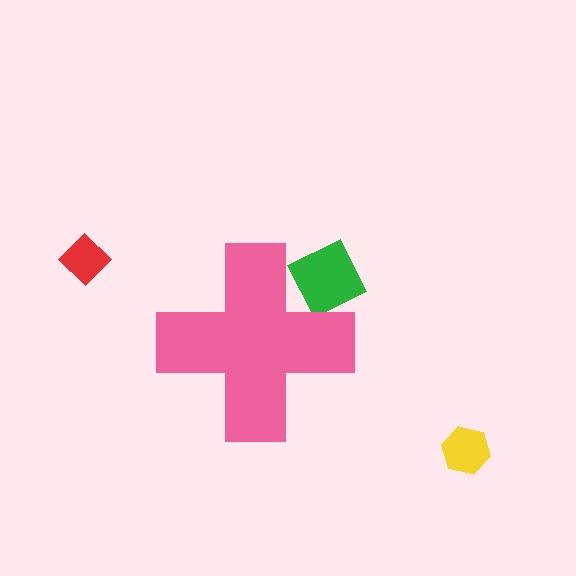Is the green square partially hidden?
Yes, the green square is partially hidden behind the pink cross.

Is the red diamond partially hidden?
No, the red diamond is fully visible.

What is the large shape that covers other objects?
A pink cross.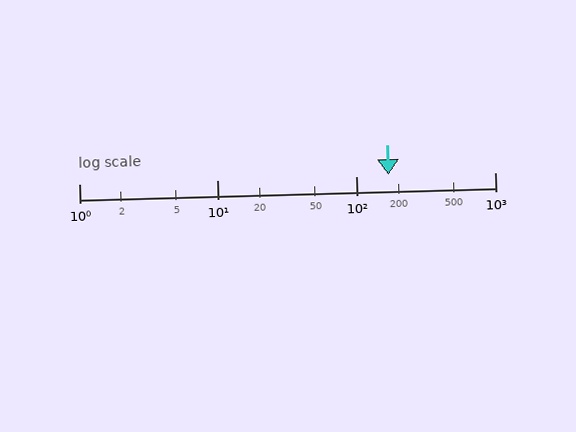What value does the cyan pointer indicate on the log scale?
The pointer indicates approximately 170.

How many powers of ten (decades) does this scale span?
The scale spans 3 decades, from 1 to 1000.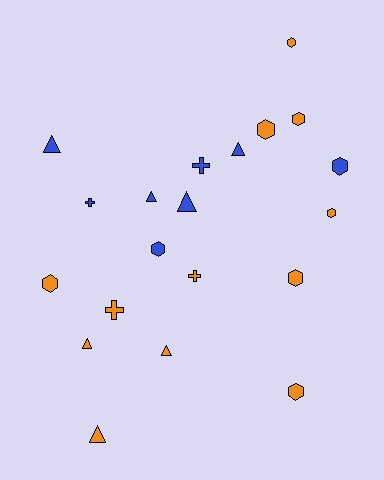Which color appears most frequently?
Orange, with 12 objects.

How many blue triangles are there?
There are 4 blue triangles.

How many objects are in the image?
There are 20 objects.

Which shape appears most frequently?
Hexagon, with 9 objects.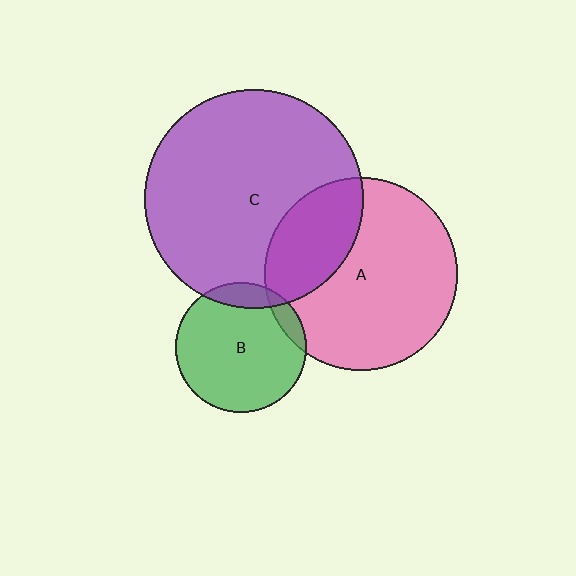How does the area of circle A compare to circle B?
Approximately 2.2 times.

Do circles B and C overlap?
Yes.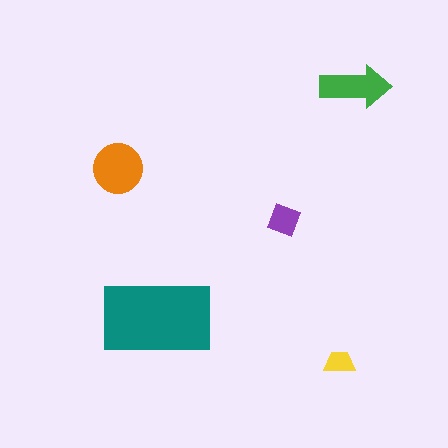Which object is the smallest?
The yellow trapezoid.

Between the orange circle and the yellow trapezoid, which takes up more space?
The orange circle.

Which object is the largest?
The teal rectangle.